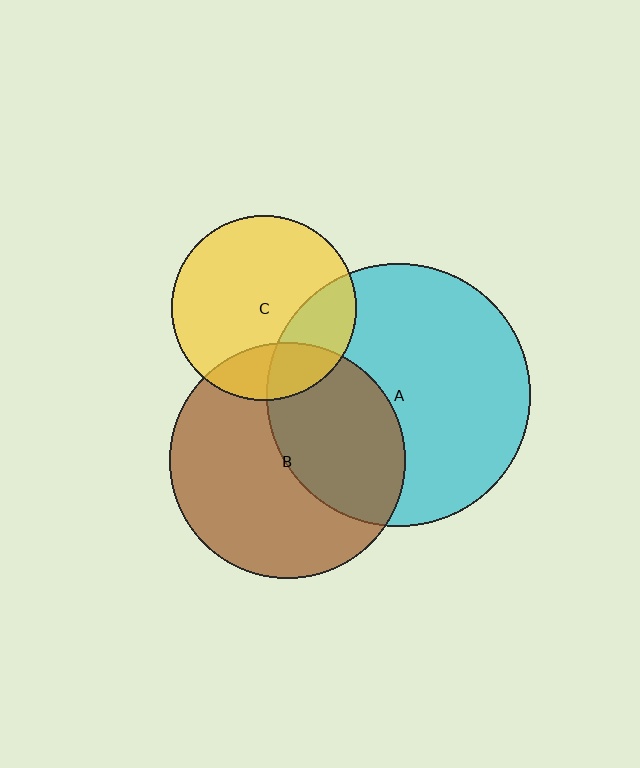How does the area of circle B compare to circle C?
Approximately 1.6 times.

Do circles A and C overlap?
Yes.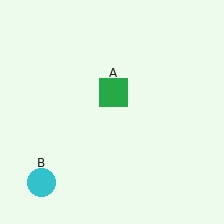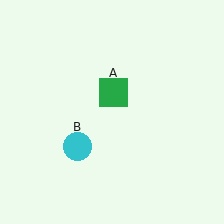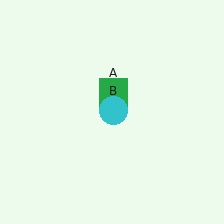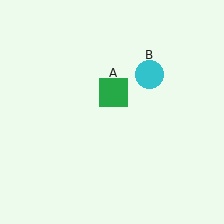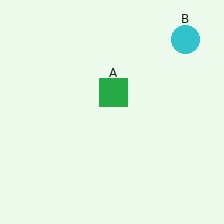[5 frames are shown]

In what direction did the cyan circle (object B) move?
The cyan circle (object B) moved up and to the right.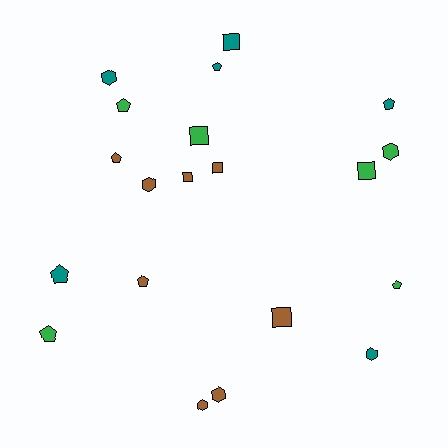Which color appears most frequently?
Brown, with 8 objects.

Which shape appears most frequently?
Pentagon, with 8 objects.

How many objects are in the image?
There are 20 objects.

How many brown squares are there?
There are 3 brown squares.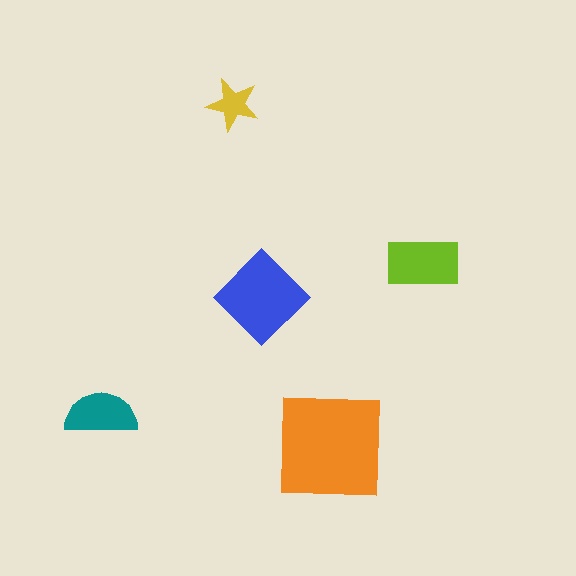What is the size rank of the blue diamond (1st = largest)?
2nd.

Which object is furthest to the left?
The teal semicircle is leftmost.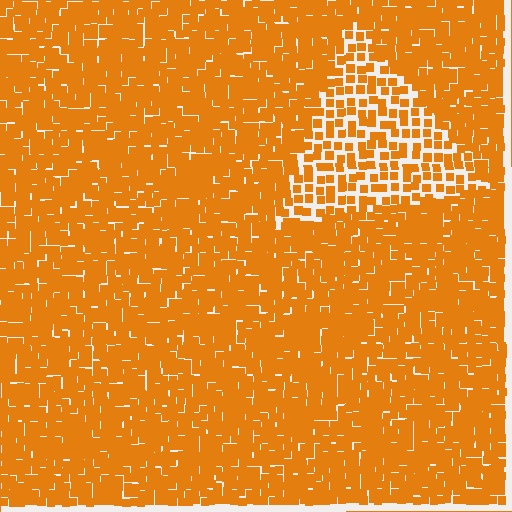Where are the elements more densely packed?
The elements are more densely packed outside the triangle boundary.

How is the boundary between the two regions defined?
The boundary is defined by a change in element density (approximately 2.0x ratio). All elements are the same color, size, and shape.